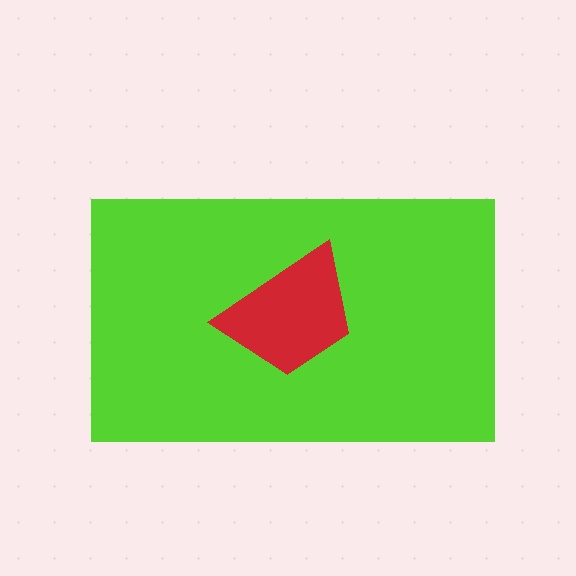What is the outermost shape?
The lime rectangle.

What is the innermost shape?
The red trapezoid.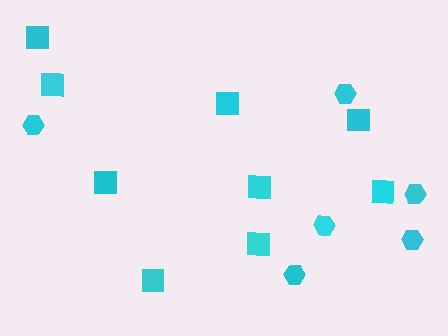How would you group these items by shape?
There are 2 groups: one group of squares (9) and one group of hexagons (6).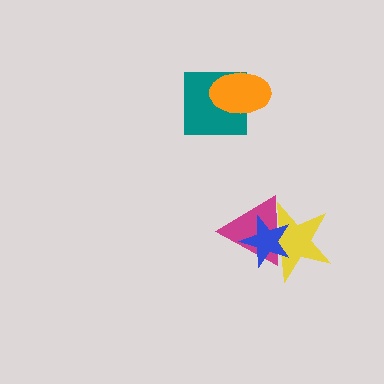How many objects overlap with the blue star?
2 objects overlap with the blue star.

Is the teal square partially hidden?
Yes, it is partially covered by another shape.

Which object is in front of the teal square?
The orange ellipse is in front of the teal square.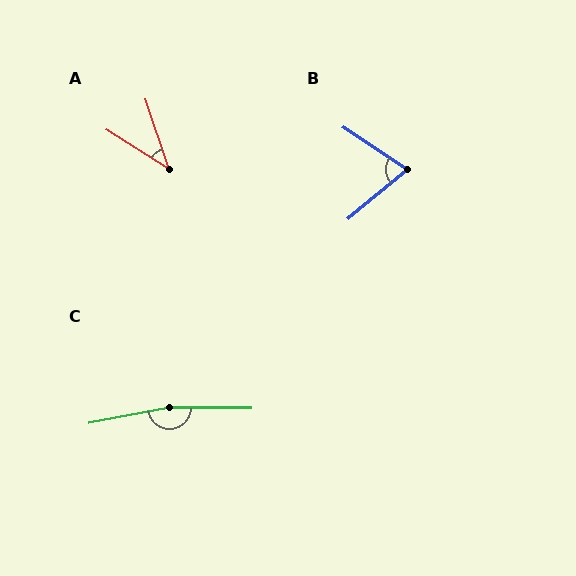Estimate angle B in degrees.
Approximately 73 degrees.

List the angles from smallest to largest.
A (39°), B (73°), C (169°).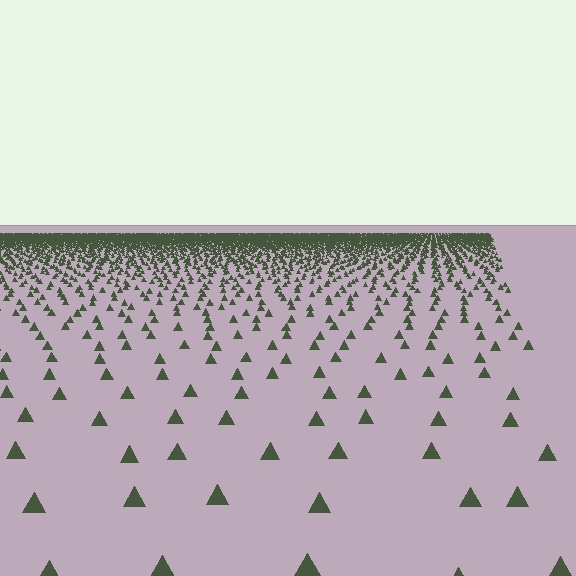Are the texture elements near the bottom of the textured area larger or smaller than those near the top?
Larger. Near the bottom, elements are closer to the viewer and appear at a bigger on-screen size.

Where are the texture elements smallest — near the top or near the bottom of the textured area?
Near the top.